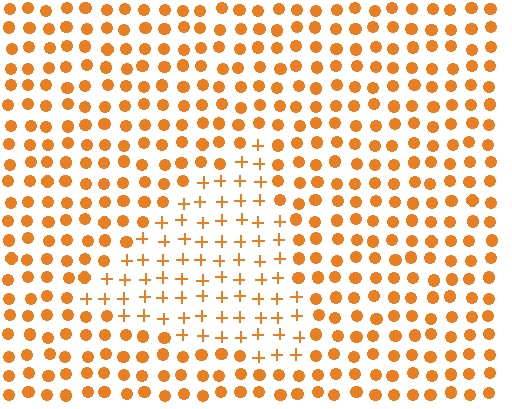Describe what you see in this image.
The image is filled with small orange elements arranged in a uniform grid. A triangle-shaped region contains plus signs, while the surrounding area contains circles. The boundary is defined purely by the change in element shape.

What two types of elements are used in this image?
The image uses plus signs inside the triangle region and circles outside it.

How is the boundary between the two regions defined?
The boundary is defined by a change in element shape: plus signs inside vs. circles outside. All elements share the same color and spacing.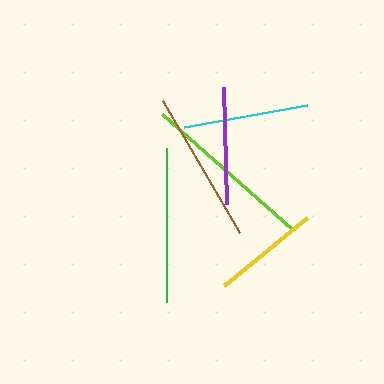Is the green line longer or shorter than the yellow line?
The green line is longer than the yellow line.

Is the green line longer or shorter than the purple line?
The green line is longer than the purple line.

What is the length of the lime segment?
The lime segment is approximately 173 pixels long.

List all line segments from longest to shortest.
From longest to shortest: lime, green, brown, cyan, purple, yellow.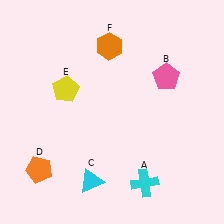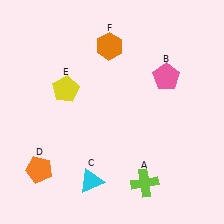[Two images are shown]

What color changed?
The cross (A) changed from cyan in Image 1 to lime in Image 2.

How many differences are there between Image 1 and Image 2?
There is 1 difference between the two images.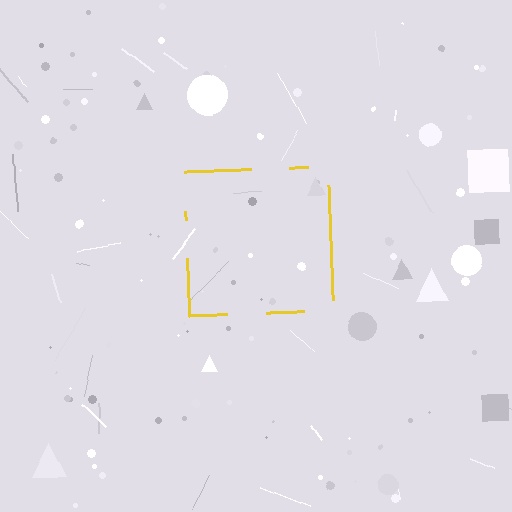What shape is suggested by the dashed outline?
The dashed outline suggests a square.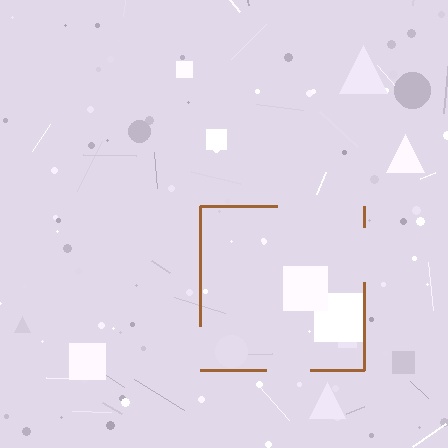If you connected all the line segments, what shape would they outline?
They would outline a square.